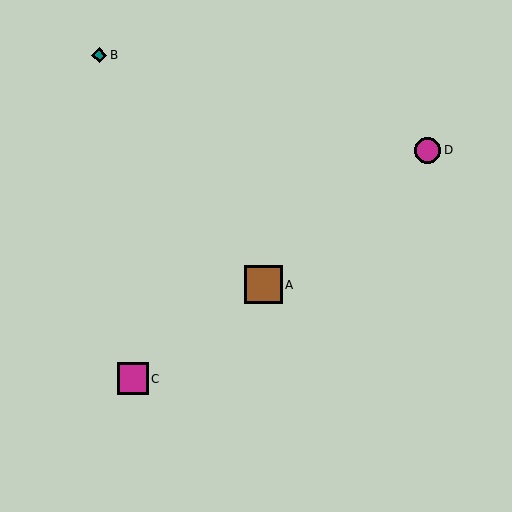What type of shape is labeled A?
Shape A is a brown square.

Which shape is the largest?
The brown square (labeled A) is the largest.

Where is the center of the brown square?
The center of the brown square is at (263, 285).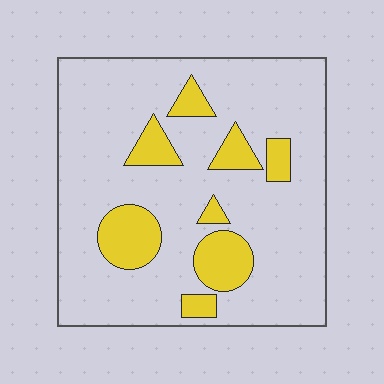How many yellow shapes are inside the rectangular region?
8.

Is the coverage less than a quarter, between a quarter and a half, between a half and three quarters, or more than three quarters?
Less than a quarter.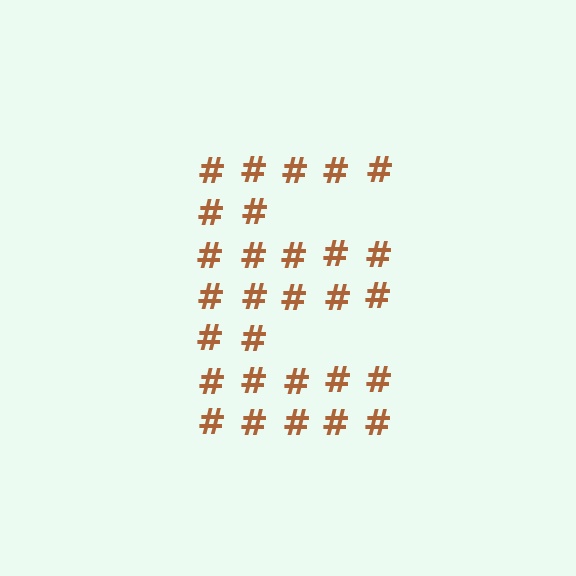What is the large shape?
The large shape is the letter E.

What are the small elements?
The small elements are hash symbols.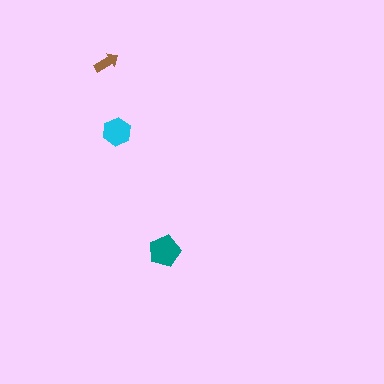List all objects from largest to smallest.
The teal pentagon, the cyan hexagon, the brown arrow.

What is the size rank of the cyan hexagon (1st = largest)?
2nd.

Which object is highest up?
The brown arrow is topmost.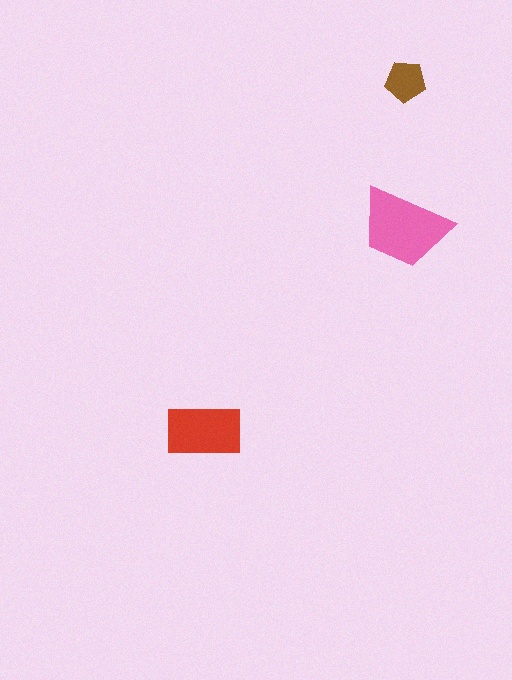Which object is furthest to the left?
The red rectangle is leftmost.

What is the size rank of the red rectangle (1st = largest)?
2nd.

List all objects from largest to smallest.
The pink trapezoid, the red rectangle, the brown pentagon.